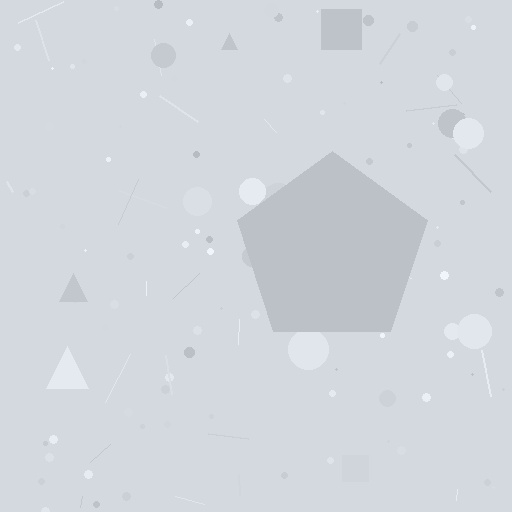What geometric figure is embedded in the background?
A pentagon is embedded in the background.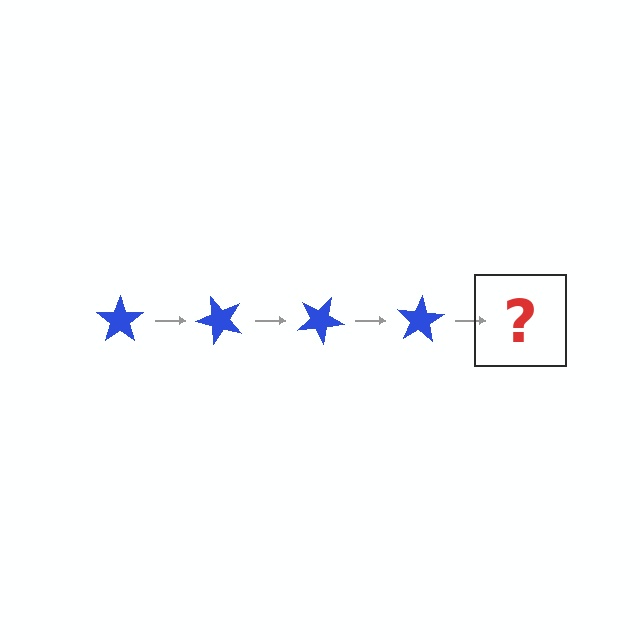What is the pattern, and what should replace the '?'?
The pattern is that the star rotates 50 degrees each step. The '?' should be a blue star rotated 200 degrees.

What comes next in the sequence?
The next element should be a blue star rotated 200 degrees.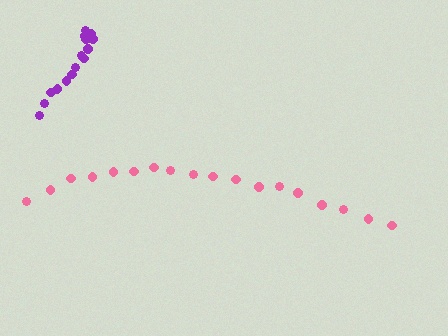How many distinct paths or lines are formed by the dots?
There are 2 distinct paths.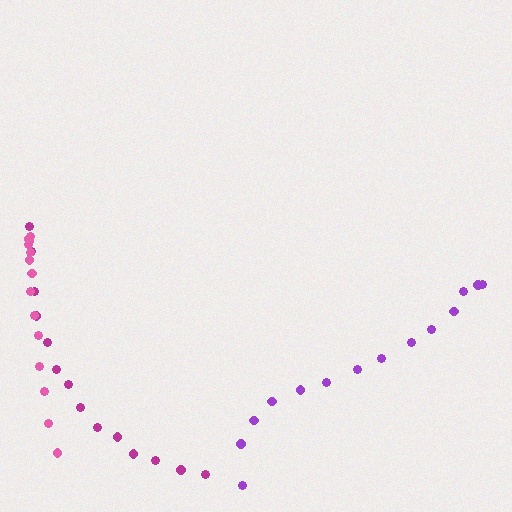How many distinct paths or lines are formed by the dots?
There are 3 distinct paths.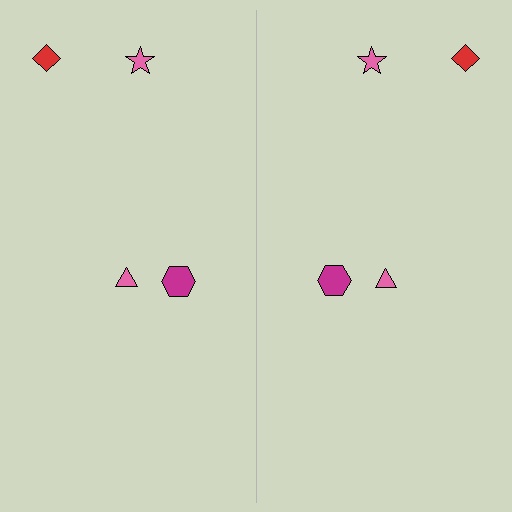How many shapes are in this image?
There are 8 shapes in this image.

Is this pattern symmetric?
Yes, this pattern has bilateral (reflection) symmetry.